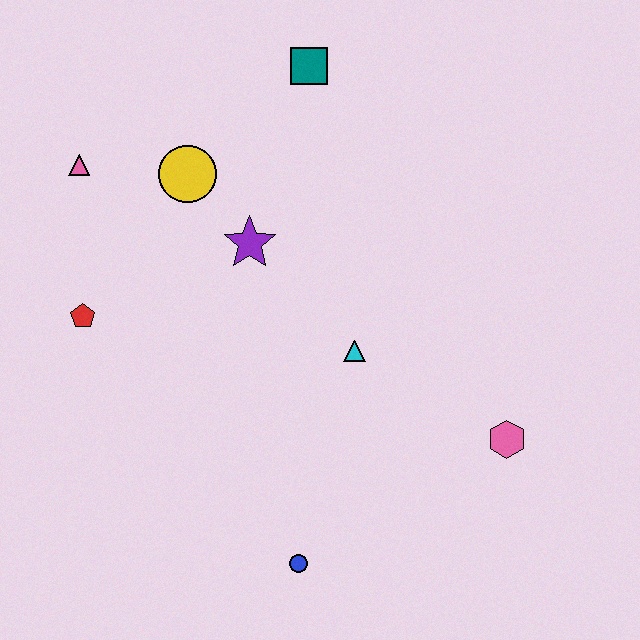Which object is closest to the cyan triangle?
The purple star is closest to the cyan triangle.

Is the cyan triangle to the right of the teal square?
Yes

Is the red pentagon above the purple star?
No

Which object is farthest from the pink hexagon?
The pink triangle is farthest from the pink hexagon.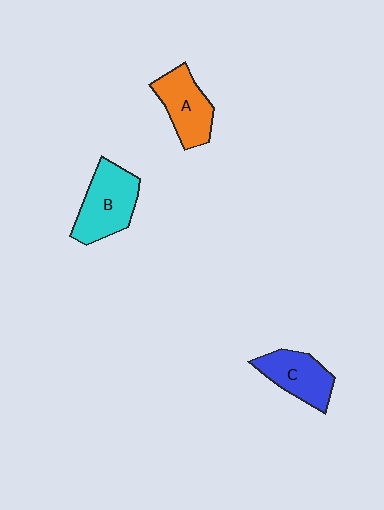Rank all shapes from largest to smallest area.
From largest to smallest: B (cyan), A (orange), C (blue).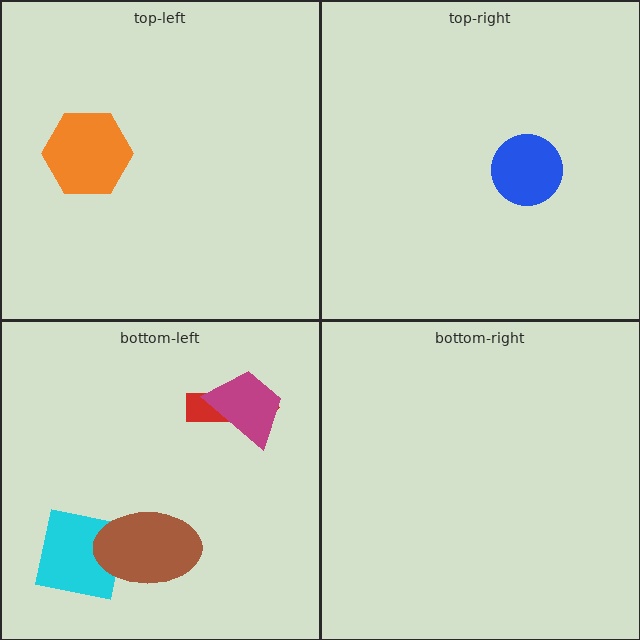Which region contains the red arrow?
The bottom-left region.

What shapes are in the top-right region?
The blue circle.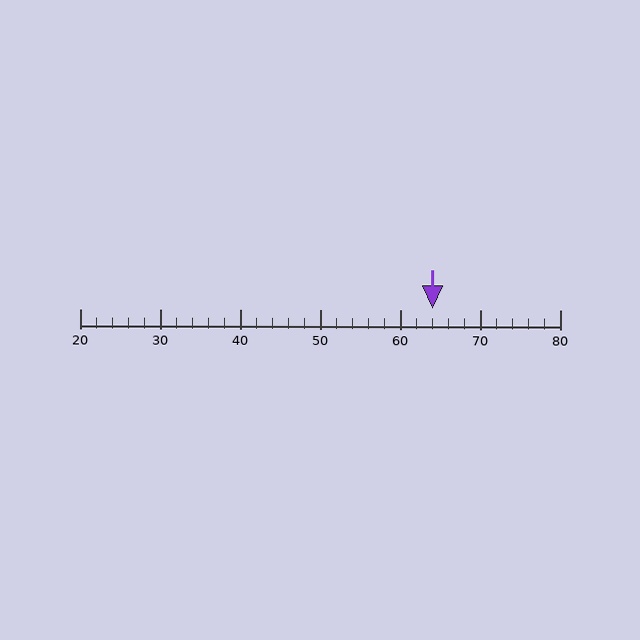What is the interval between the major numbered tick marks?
The major tick marks are spaced 10 units apart.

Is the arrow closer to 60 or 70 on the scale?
The arrow is closer to 60.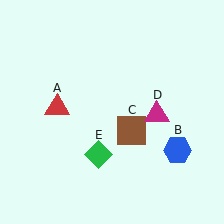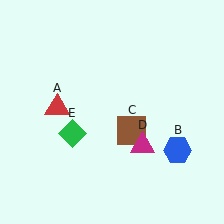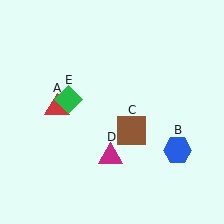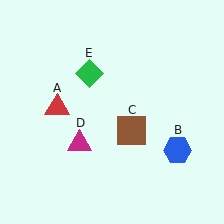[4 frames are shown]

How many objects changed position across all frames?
2 objects changed position: magenta triangle (object D), green diamond (object E).